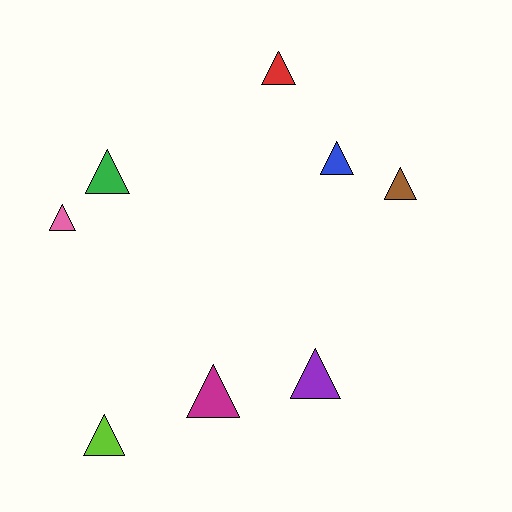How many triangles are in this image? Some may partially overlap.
There are 8 triangles.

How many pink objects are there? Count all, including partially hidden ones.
There is 1 pink object.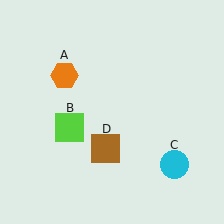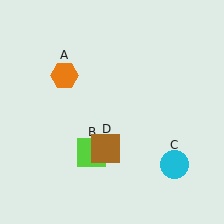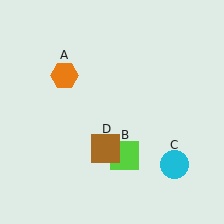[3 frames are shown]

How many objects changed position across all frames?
1 object changed position: lime square (object B).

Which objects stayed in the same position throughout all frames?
Orange hexagon (object A) and cyan circle (object C) and brown square (object D) remained stationary.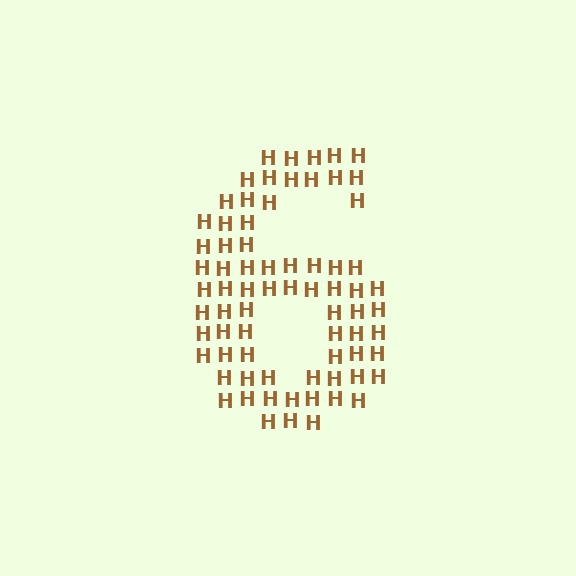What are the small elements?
The small elements are letter H's.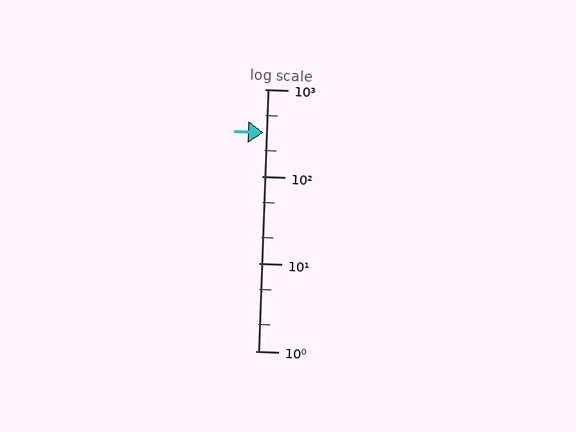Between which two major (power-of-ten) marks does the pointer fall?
The pointer is between 100 and 1000.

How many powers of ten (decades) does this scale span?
The scale spans 3 decades, from 1 to 1000.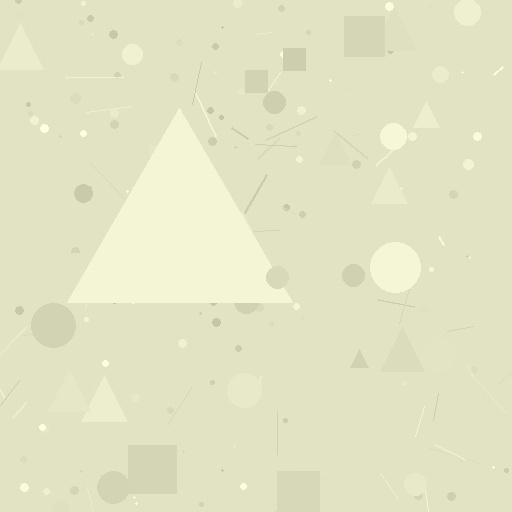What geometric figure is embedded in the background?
A triangle is embedded in the background.